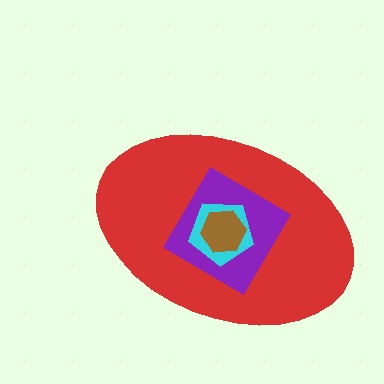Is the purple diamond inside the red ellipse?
Yes.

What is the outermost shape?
The red ellipse.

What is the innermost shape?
The brown hexagon.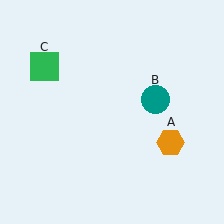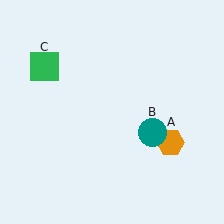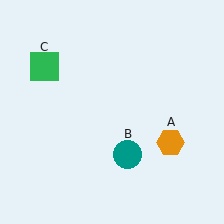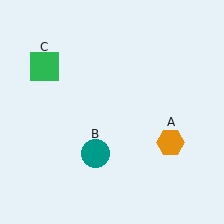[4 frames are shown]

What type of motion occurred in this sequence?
The teal circle (object B) rotated clockwise around the center of the scene.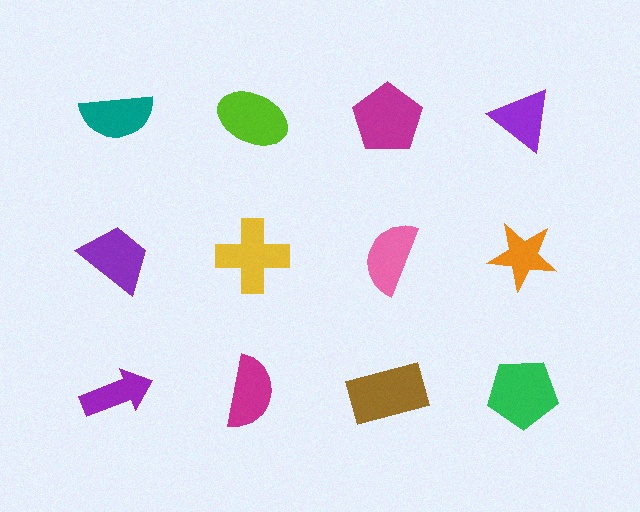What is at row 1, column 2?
A lime ellipse.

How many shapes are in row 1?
4 shapes.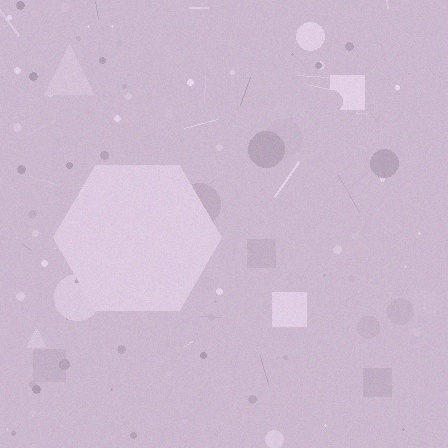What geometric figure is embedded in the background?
A hexagon is embedded in the background.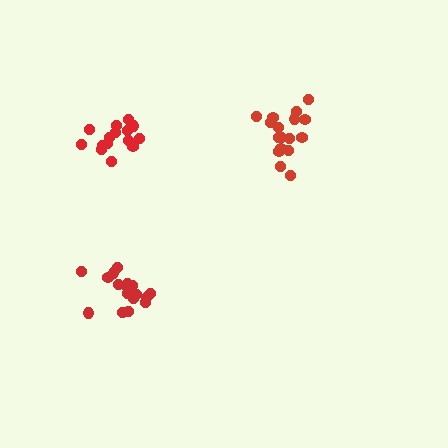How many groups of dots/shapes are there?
There are 3 groups.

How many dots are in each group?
Group 1: 17 dots, Group 2: 15 dots, Group 3: 17 dots (49 total).